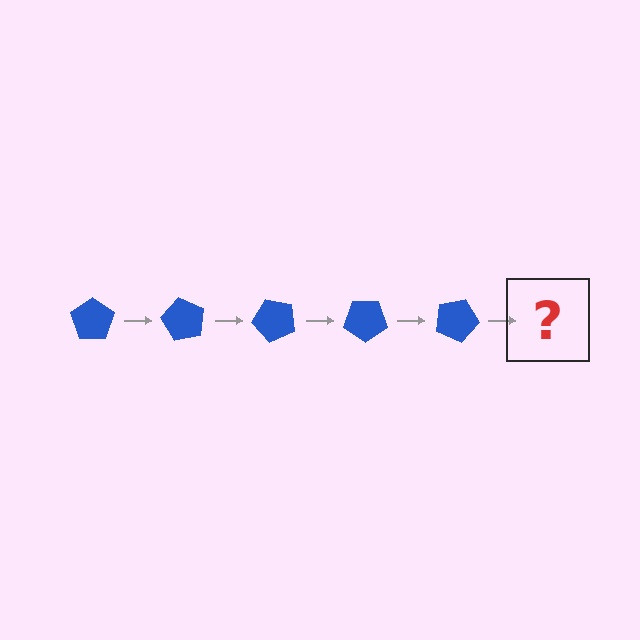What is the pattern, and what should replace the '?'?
The pattern is that the pentagon rotates 60 degrees each step. The '?' should be a blue pentagon rotated 300 degrees.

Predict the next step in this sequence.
The next step is a blue pentagon rotated 300 degrees.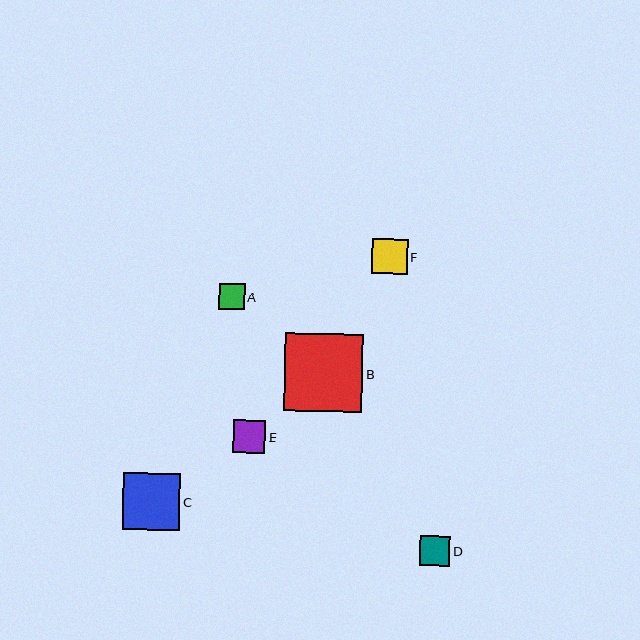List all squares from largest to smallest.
From largest to smallest: B, C, F, E, D, A.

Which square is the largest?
Square B is the largest with a size of approximately 78 pixels.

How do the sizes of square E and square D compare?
Square E and square D are approximately the same size.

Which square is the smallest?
Square A is the smallest with a size of approximately 25 pixels.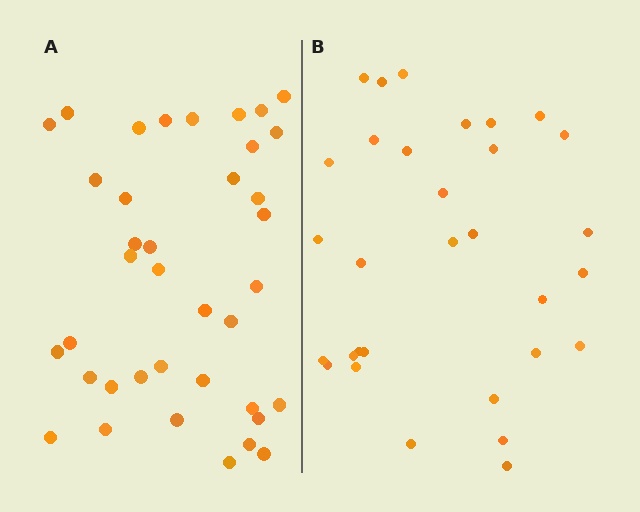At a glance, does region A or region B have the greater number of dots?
Region A (the left region) has more dots.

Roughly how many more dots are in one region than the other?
Region A has roughly 8 or so more dots than region B.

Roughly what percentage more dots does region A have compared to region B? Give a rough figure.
About 25% more.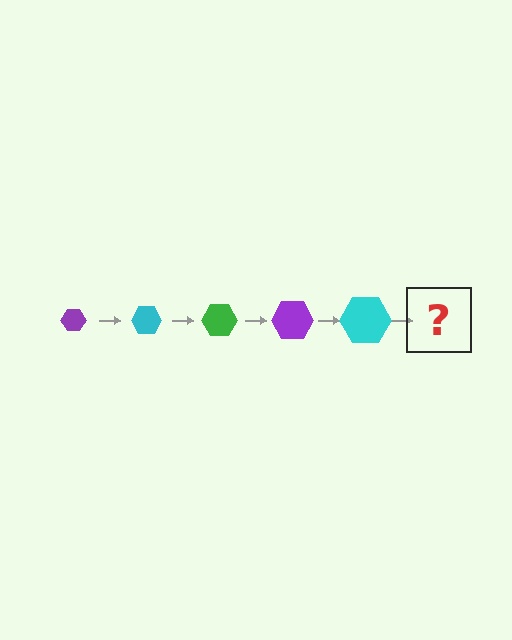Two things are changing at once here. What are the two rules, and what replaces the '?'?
The two rules are that the hexagon grows larger each step and the color cycles through purple, cyan, and green. The '?' should be a green hexagon, larger than the previous one.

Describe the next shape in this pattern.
It should be a green hexagon, larger than the previous one.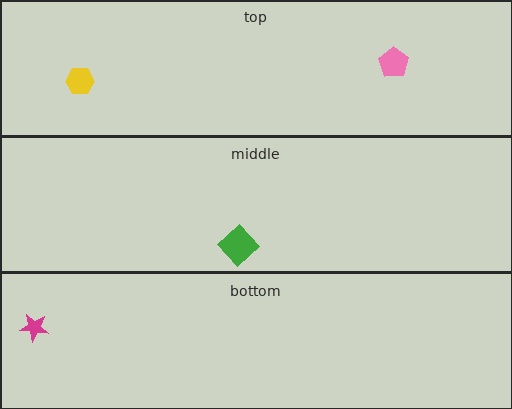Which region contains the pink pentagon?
The top region.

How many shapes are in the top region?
2.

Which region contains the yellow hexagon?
The top region.